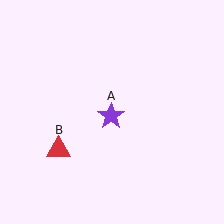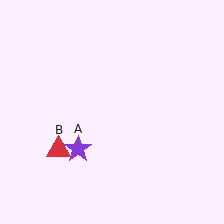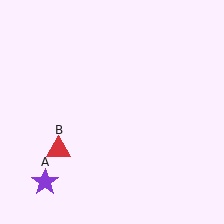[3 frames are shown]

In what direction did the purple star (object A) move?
The purple star (object A) moved down and to the left.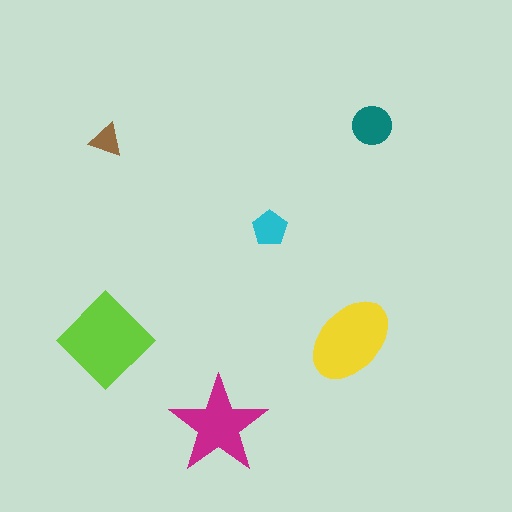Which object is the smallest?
The brown triangle.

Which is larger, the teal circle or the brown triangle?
The teal circle.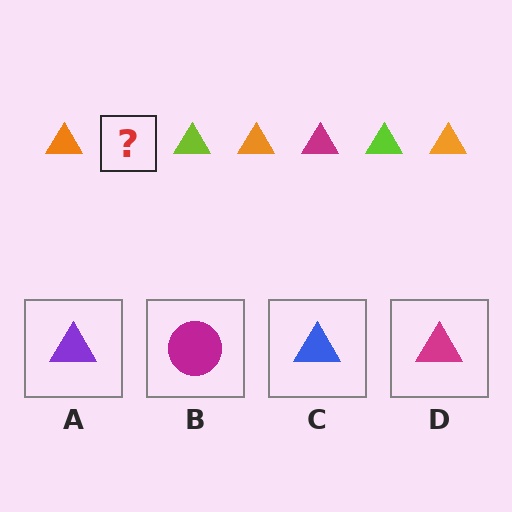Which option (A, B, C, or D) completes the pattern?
D.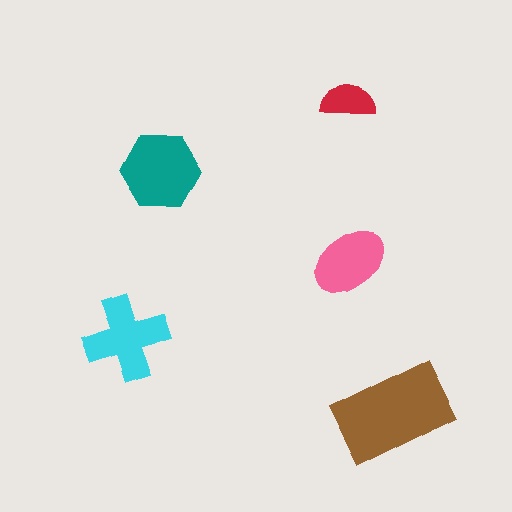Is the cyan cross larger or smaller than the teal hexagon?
Smaller.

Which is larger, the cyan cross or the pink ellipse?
The cyan cross.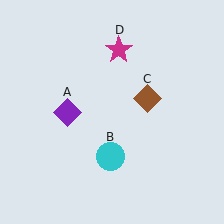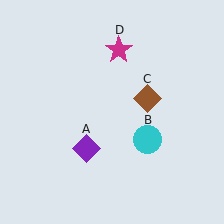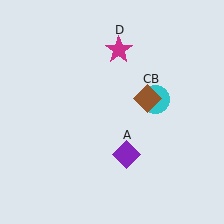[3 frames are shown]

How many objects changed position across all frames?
2 objects changed position: purple diamond (object A), cyan circle (object B).